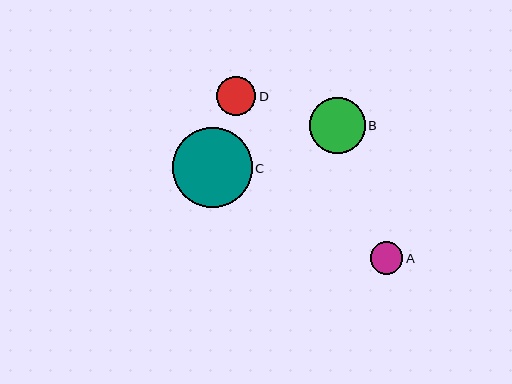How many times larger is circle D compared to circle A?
Circle D is approximately 1.2 times the size of circle A.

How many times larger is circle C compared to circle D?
Circle C is approximately 2.1 times the size of circle D.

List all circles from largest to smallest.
From largest to smallest: C, B, D, A.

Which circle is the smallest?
Circle A is the smallest with a size of approximately 33 pixels.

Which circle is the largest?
Circle C is the largest with a size of approximately 80 pixels.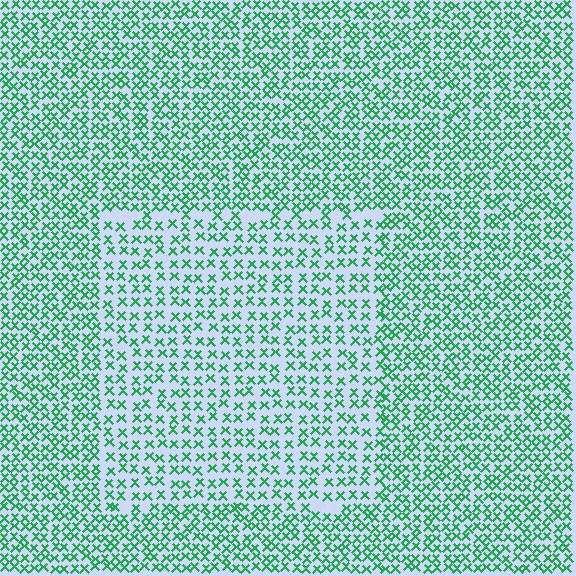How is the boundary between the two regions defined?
The boundary is defined by a change in element density (approximately 1.6x ratio). All elements are the same color, size, and shape.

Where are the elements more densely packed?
The elements are more densely packed outside the rectangle boundary.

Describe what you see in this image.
The image contains small green elements arranged at two different densities. A rectangle-shaped region is visible where the elements are less densely packed than the surrounding area.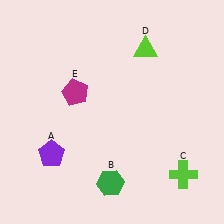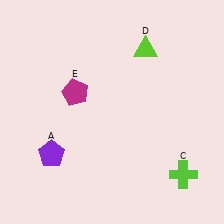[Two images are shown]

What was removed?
The green hexagon (B) was removed in Image 2.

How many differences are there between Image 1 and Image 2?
There is 1 difference between the two images.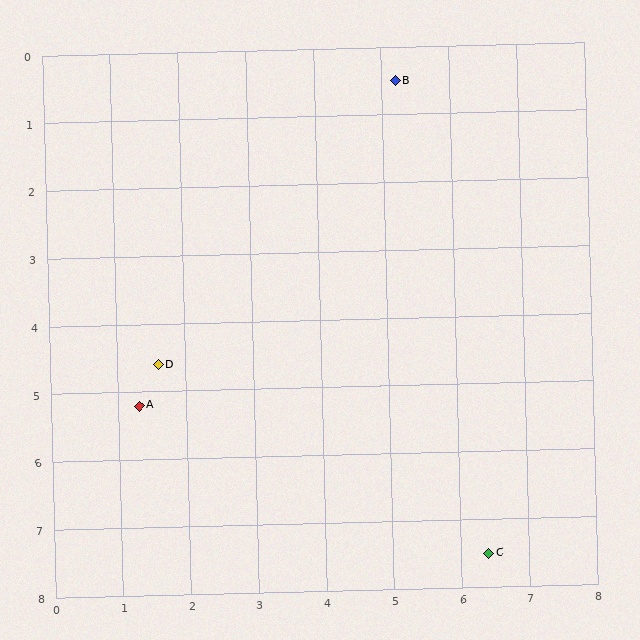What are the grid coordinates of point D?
Point D is at approximately (1.6, 4.6).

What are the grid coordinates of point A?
Point A is at approximately (1.3, 5.2).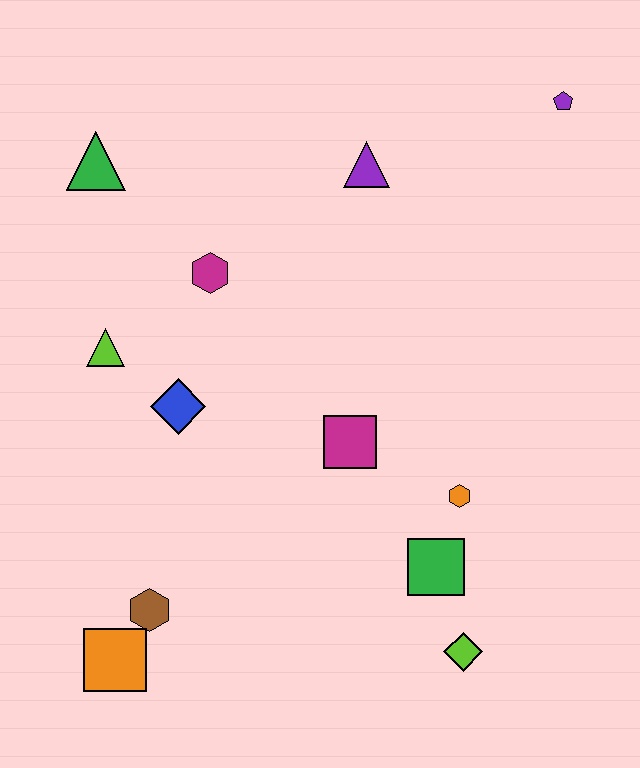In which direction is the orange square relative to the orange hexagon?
The orange square is to the left of the orange hexagon.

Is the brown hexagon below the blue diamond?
Yes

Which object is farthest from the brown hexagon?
The purple pentagon is farthest from the brown hexagon.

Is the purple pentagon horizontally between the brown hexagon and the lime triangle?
No